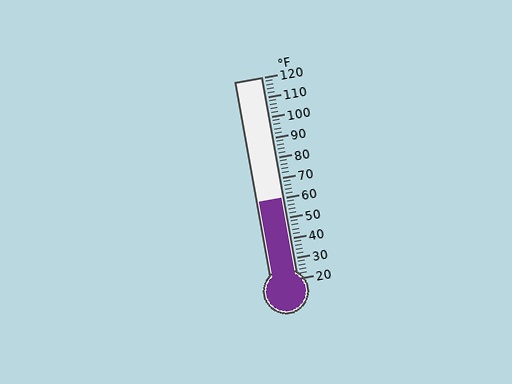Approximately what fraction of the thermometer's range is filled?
The thermometer is filled to approximately 40% of its range.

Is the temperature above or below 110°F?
The temperature is below 110°F.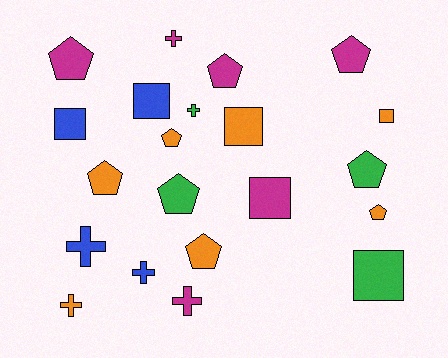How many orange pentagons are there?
There are 4 orange pentagons.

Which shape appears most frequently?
Pentagon, with 9 objects.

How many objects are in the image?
There are 21 objects.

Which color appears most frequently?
Orange, with 7 objects.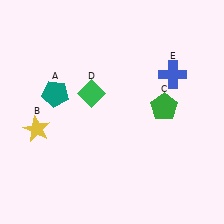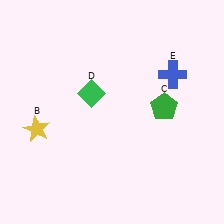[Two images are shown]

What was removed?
The teal pentagon (A) was removed in Image 2.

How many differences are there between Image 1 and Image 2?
There is 1 difference between the two images.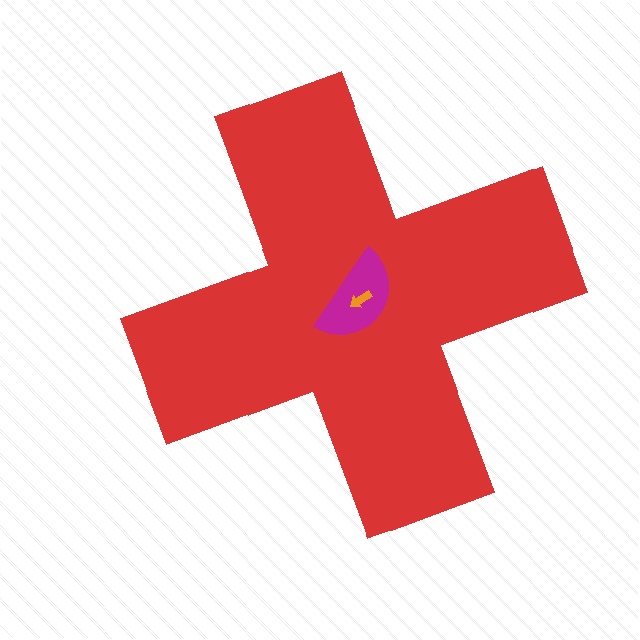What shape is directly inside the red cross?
The magenta semicircle.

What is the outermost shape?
The red cross.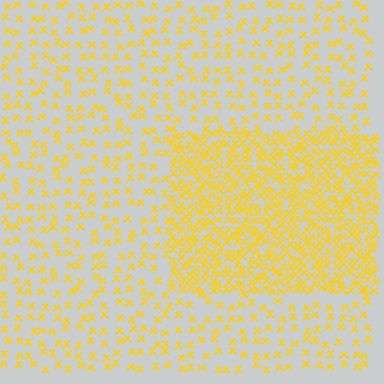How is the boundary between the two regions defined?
The boundary is defined by a change in element density (approximately 2.6x ratio). All elements are the same color, size, and shape.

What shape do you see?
I see a rectangle.